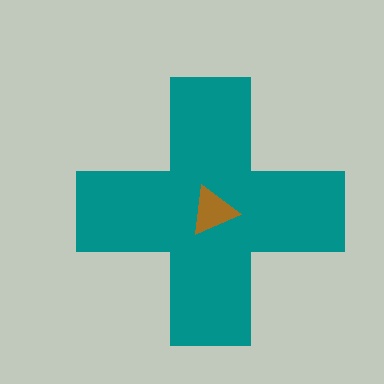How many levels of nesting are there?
2.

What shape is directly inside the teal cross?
The brown triangle.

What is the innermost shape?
The brown triangle.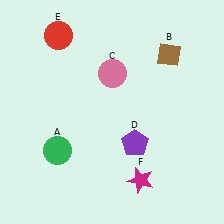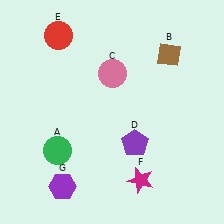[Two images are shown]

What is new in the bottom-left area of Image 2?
A purple hexagon (G) was added in the bottom-left area of Image 2.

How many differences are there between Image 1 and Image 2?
There is 1 difference between the two images.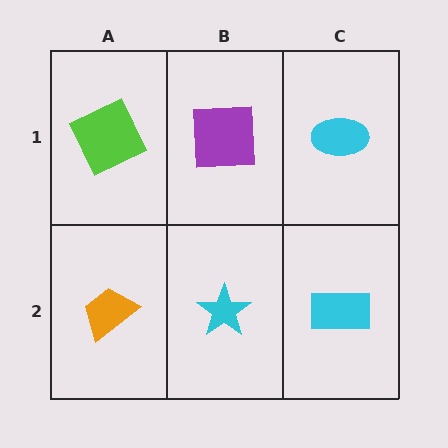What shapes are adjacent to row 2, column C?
A cyan ellipse (row 1, column C), a cyan star (row 2, column B).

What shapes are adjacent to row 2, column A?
A lime square (row 1, column A), a cyan star (row 2, column B).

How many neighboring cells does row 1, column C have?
2.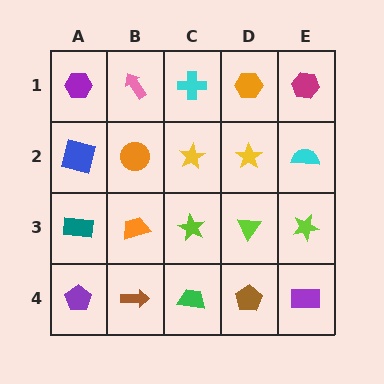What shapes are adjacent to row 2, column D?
An orange hexagon (row 1, column D), a lime triangle (row 3, column D), a yellow star (row 2, column C), a cyan semicircle (row 2, column E).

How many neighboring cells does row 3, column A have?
3.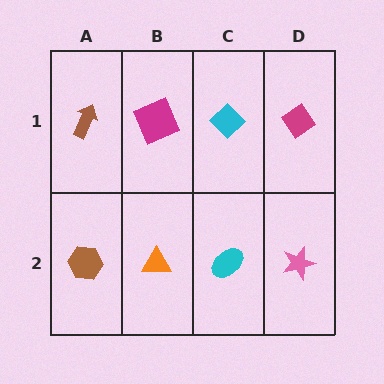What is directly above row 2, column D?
A magenta diamond.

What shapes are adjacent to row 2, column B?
A magenta square (row 1, column B), a brown hexagon (row 2, column A), a cyan ellipse (row 2, column C).